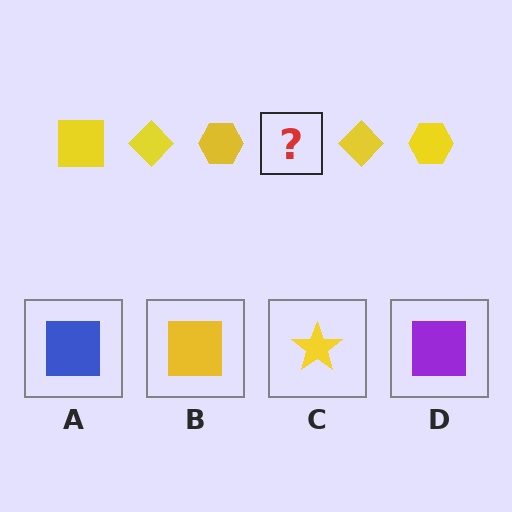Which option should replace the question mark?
Option B.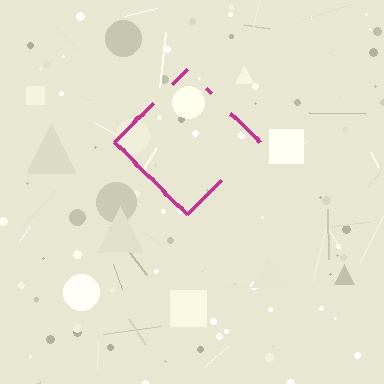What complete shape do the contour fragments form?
The contour fragments form a diamond.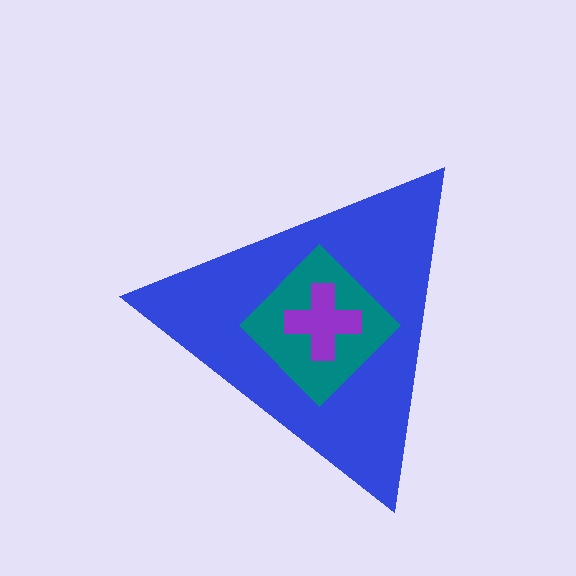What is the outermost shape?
The blue triangle.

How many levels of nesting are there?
3.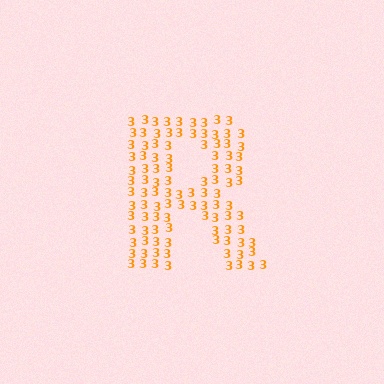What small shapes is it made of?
It is made of small digit 3's.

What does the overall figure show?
The overall figure shows the letter R.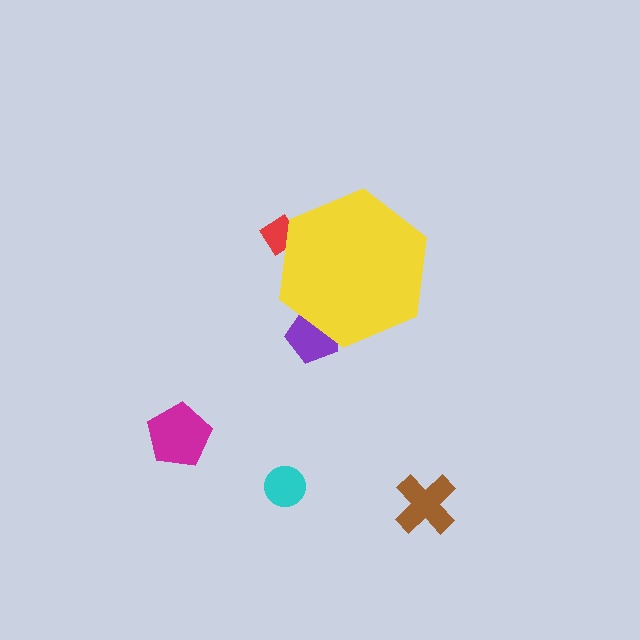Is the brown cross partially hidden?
No, the brown cross is fully visible.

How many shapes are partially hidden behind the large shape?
2 shapes are partially hidden.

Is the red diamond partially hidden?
Yes, the red diamond is partially hidden behind the yellow hexagon.